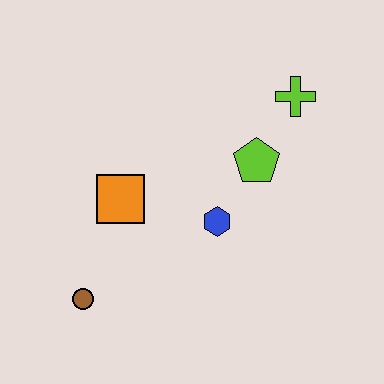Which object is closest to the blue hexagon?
The lime pentagon is closest to the blue hexagon.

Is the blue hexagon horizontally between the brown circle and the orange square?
No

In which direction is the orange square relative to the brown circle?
The orange square is above the brown circle.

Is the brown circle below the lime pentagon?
Yes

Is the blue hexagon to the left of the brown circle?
No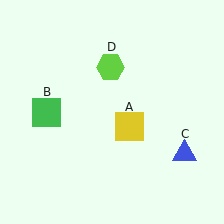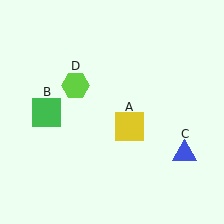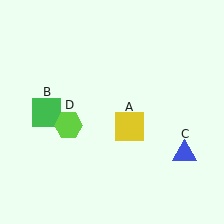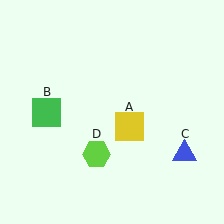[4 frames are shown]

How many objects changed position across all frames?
1 object changed position: lime hexagon (object D).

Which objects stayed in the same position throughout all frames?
Yellow square (object A) and green square (object B) and blue triangle (object C) remained stationary.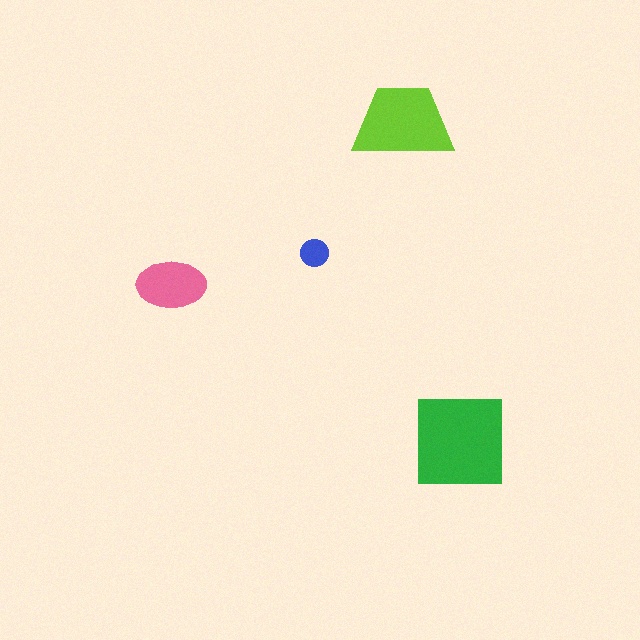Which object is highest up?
The lime trapezoid is topmost.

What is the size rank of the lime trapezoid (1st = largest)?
2nd.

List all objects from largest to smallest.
The green square, the lime trapezoid, the pink ellipse, the blue circle.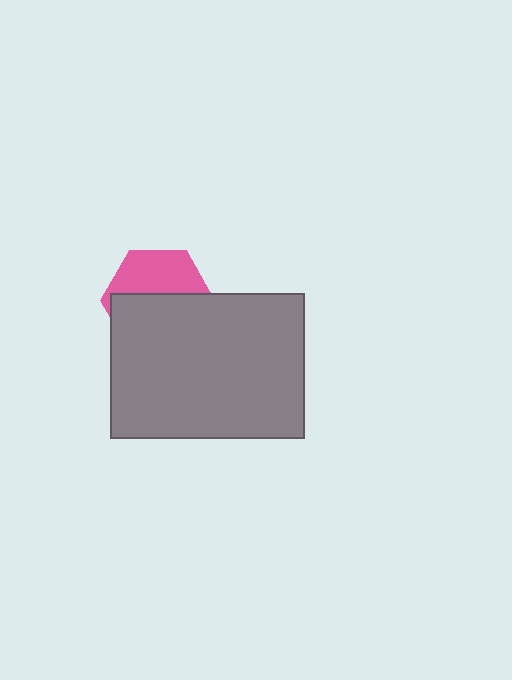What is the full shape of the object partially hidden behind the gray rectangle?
The partially hidden object is a pink hexagon.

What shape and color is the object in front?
The object in front is a gray rectangle.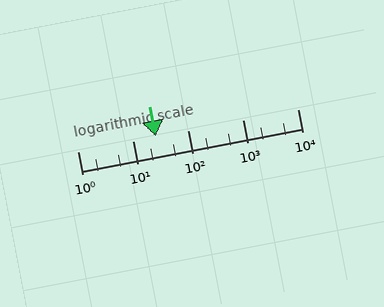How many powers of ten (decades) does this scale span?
The scale spans 4 decades, from 1 to 10000.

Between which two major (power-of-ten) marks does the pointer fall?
The pointer is between 10 and 100.